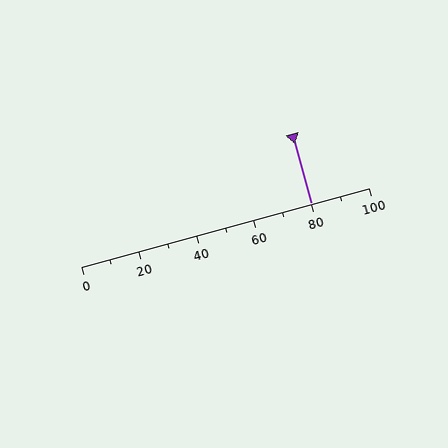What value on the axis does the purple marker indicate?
The marker indicates approximately 80.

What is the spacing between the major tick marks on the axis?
The major ticks are spaced 20 apart.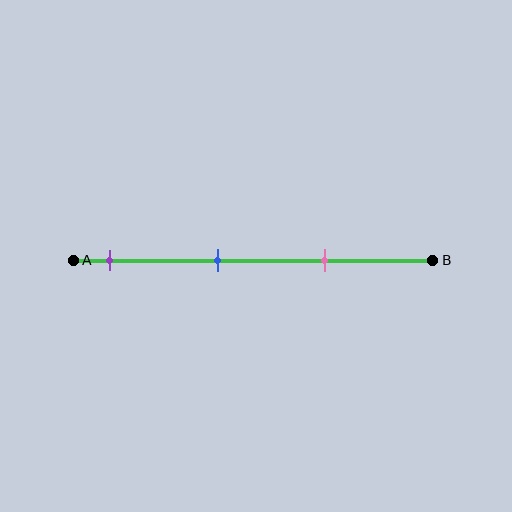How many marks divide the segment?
There are 3 marks dividing the segment.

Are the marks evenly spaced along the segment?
Yes, the marks are approximately evenly spaced.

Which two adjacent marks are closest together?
The blue and pink marks are the closest adjacent pair.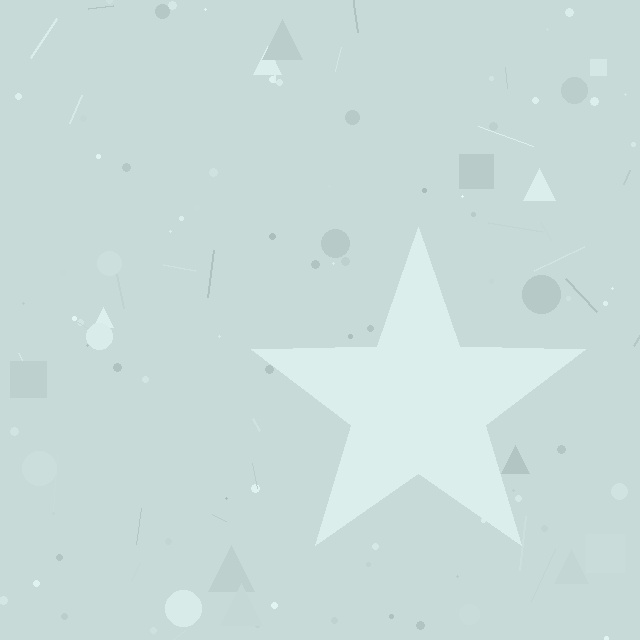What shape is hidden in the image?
A star is hidden in the image.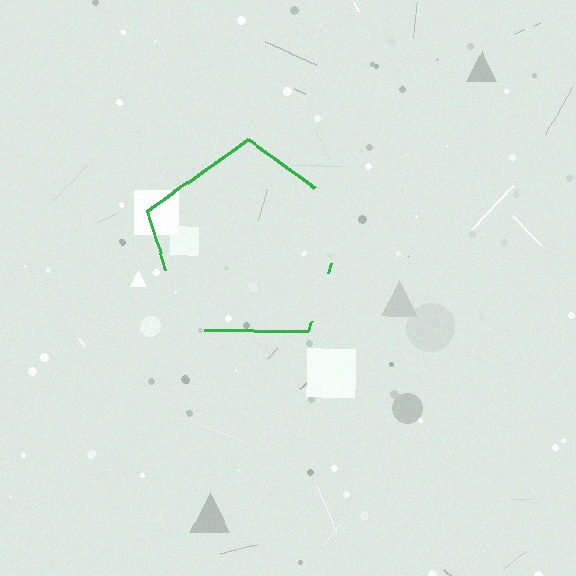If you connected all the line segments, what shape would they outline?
They would outline a pentagon.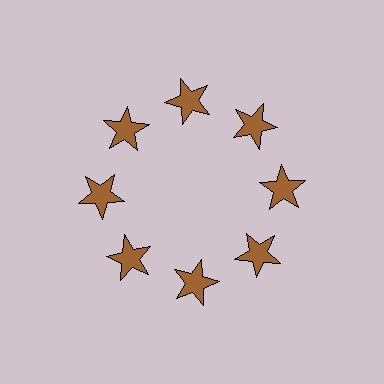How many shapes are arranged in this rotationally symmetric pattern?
There are 8 shapes, arranged in 8 groups of 1.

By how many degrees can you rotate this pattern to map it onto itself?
The pattern maps onto itself every 45 degrees of rotation.